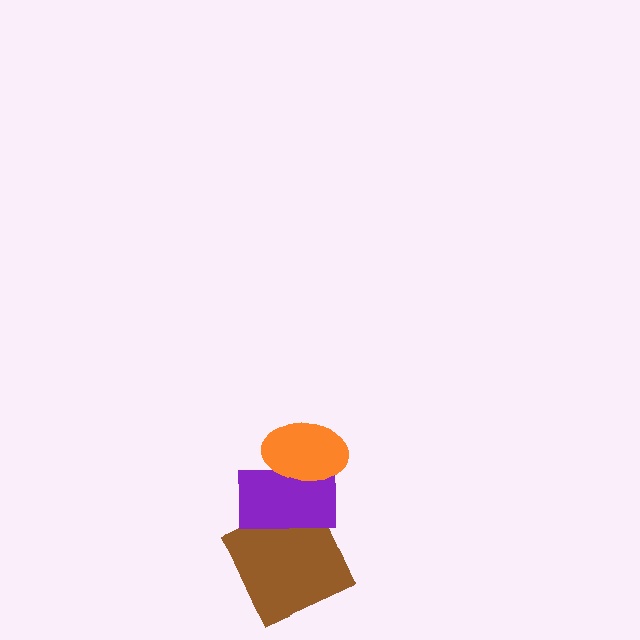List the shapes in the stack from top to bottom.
From top to bottom: the orange ellipse, the purple rectangle, the brown square.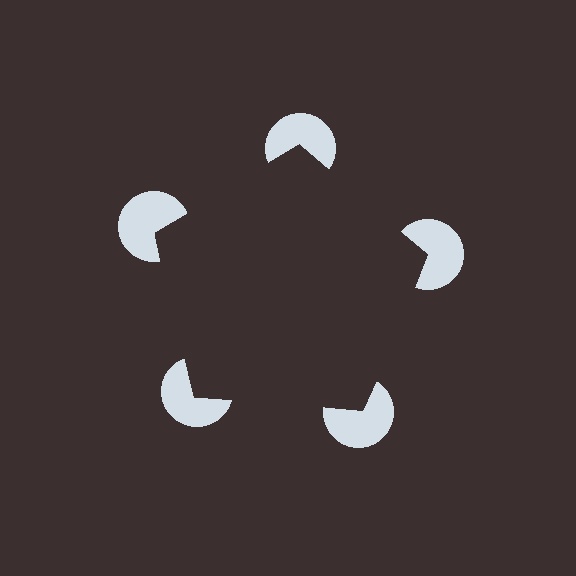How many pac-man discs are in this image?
There are 5 — one at each vertex of the illusory pentagon.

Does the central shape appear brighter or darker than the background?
It typically appears slightly darker than the background, even though no actual brightness change is drawn.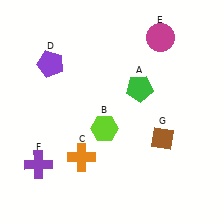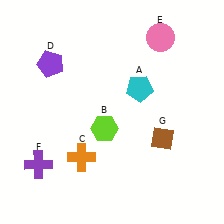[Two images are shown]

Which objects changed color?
A changed from green to cyan. E changed from magenta to pink.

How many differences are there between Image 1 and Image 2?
There are 2 differences between the two images.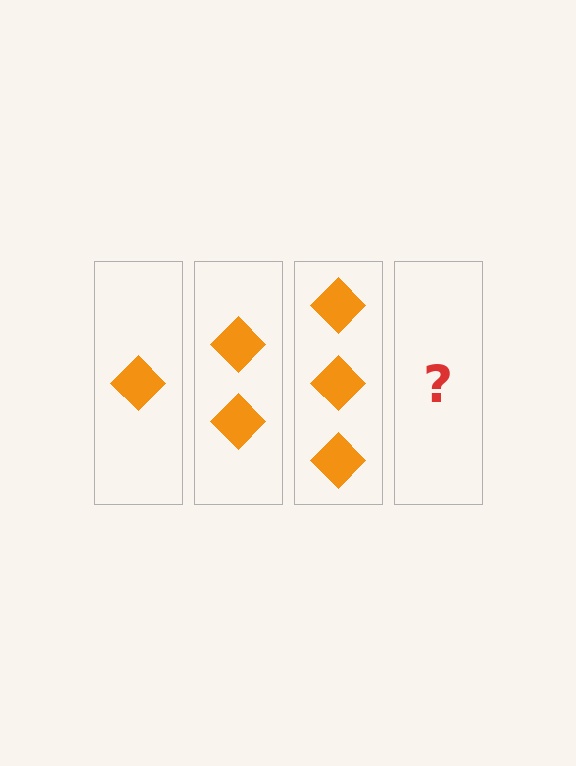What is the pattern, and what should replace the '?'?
The pattern is that each step adds one more diamond. The '?' should be 4 diamonds.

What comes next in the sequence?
The next element should be 4 diamonds.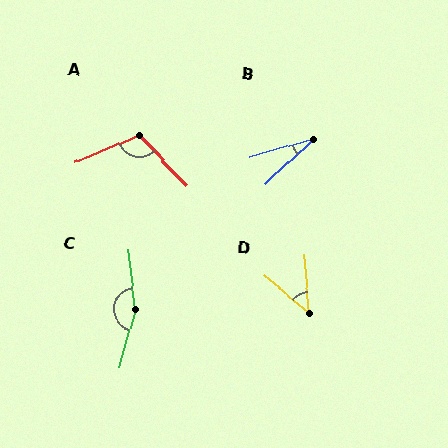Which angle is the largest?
C, at approximately 158 degrees.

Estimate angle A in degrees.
Approximately 111 degrees.